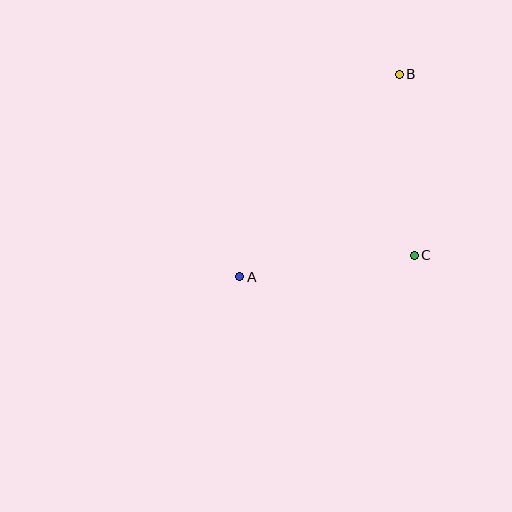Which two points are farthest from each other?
Points A and B are farthest from each other.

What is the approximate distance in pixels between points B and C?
The distance between B and C is approximately 182 pixels.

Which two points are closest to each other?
Points A and C are closest to each other.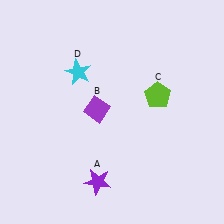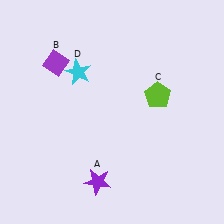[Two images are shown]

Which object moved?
The purple diamond (B) moved up.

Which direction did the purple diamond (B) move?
The purple diamond (B) moved up.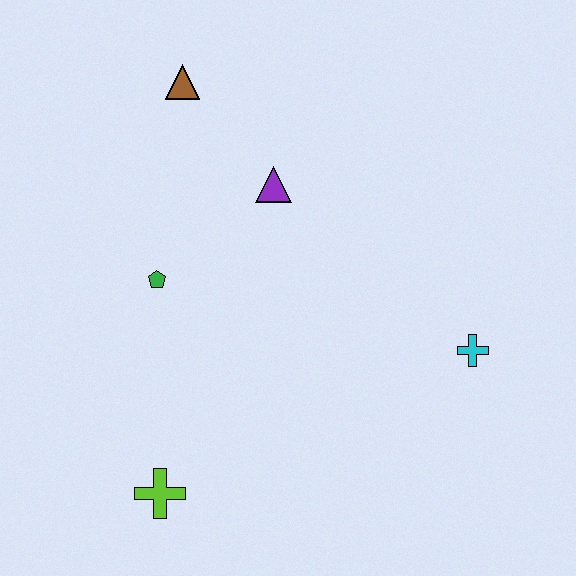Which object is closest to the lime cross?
The green pentagon is closest to the lime cross.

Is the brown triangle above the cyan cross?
Yes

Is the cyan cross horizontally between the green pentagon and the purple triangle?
No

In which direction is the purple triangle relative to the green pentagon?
The purple triangle is to the right of the green pentagon.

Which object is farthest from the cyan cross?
The brown triangle is farthest from the cyan cross.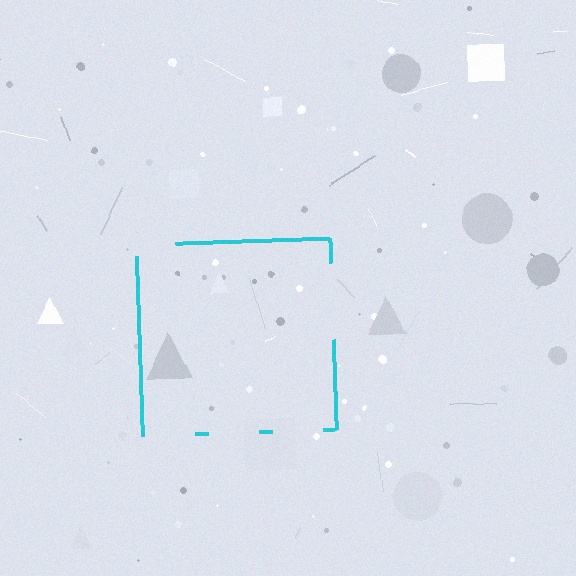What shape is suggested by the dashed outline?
The dashed outline suggests a square.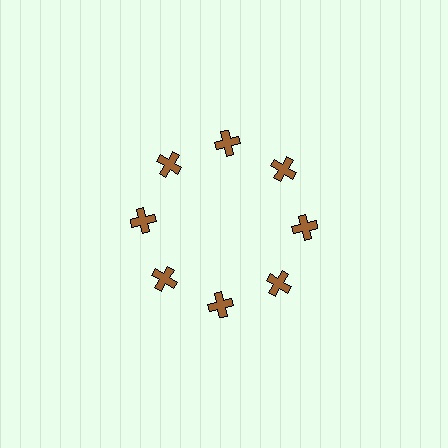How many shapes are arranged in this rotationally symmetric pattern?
There are 8 shapes, arranged in 8 groups of 1.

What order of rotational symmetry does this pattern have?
This pattern has 8-fold rotational symmetry.